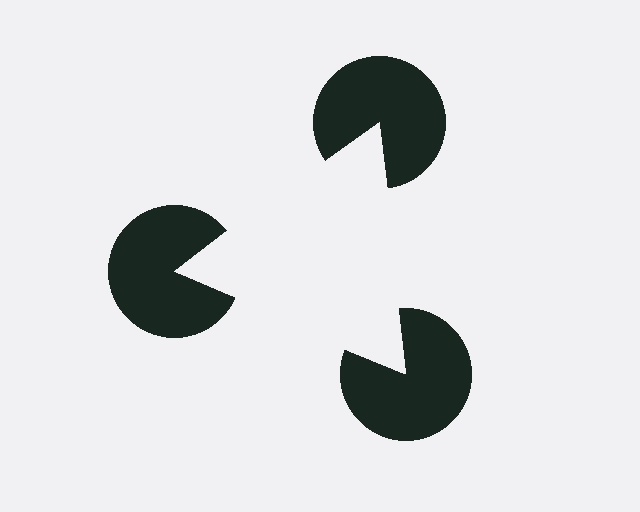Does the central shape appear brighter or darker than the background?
It typically appears slightly brighter than the background, even though no actual brightness change is drawn.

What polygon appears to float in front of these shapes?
An illusory triangle — its edges are inferred from the aligned wedge cuts in the pac-man discs, not physically drawn.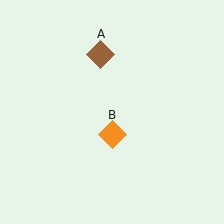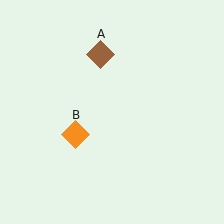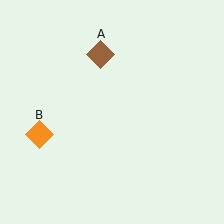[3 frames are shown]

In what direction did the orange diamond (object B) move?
The orange diamond (object B) moved left.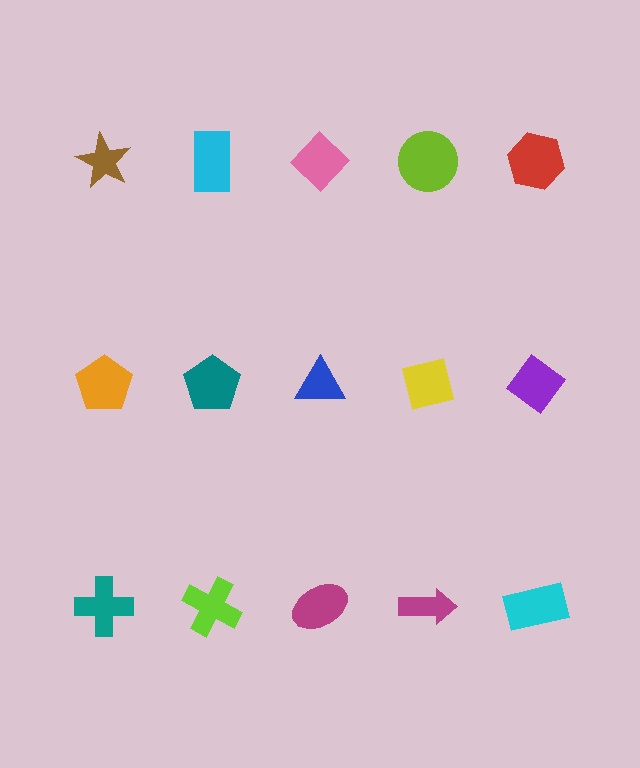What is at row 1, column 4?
A lime circle.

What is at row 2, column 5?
A purple diamond.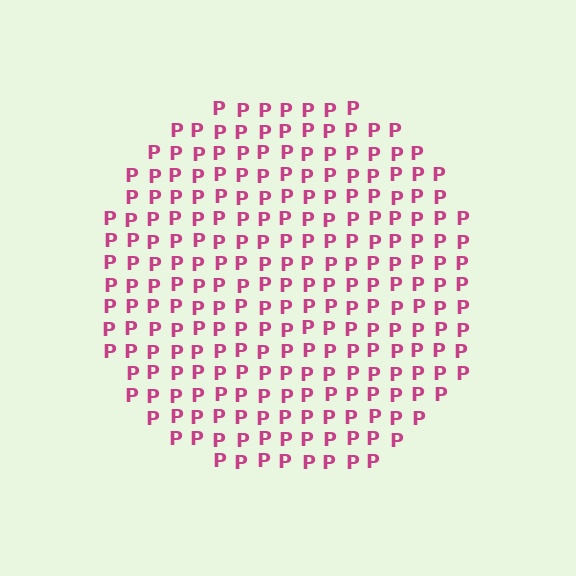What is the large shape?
The large shape is a circle.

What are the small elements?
The small elements are letter P's.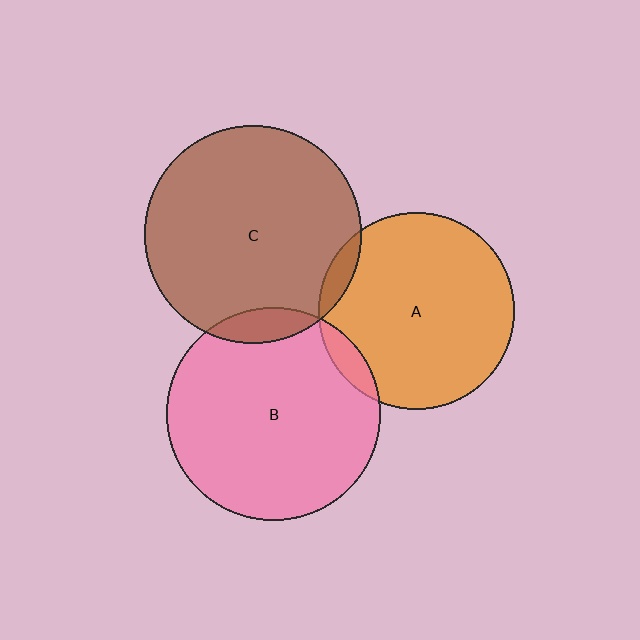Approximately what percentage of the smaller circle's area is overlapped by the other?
Approximately 5%.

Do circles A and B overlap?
Yes.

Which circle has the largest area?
Circle C (brown).